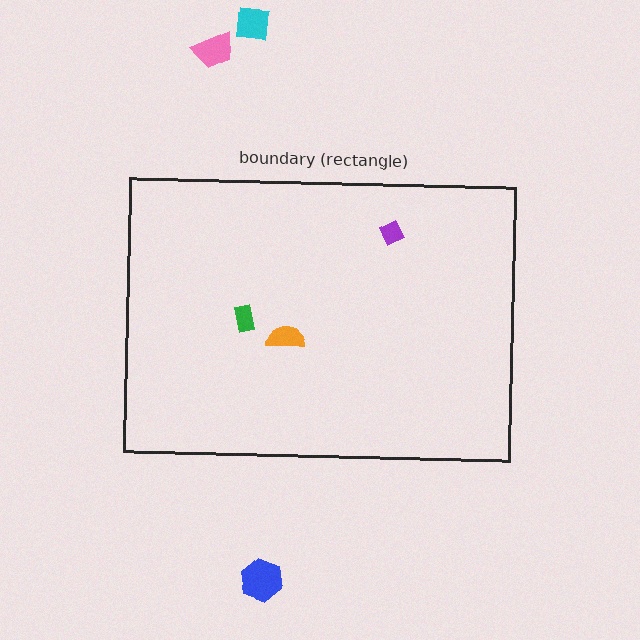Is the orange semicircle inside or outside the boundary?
Inside.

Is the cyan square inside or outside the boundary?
Outside.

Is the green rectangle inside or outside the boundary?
Inside.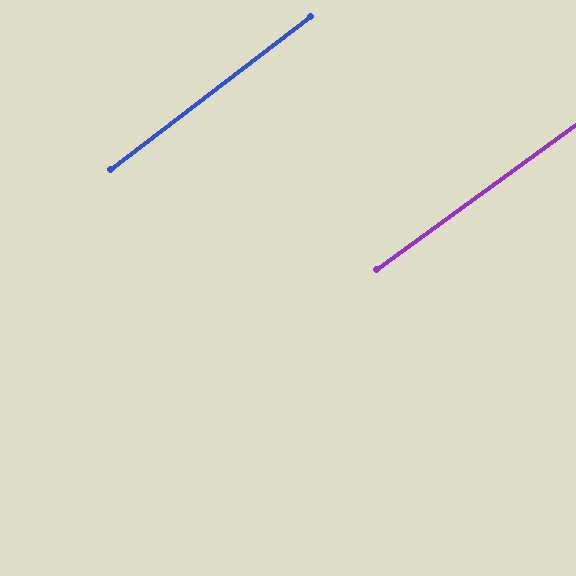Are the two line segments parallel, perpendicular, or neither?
Parallel — their directions differ by only 1.4°.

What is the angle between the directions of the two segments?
Approximately 1 degree.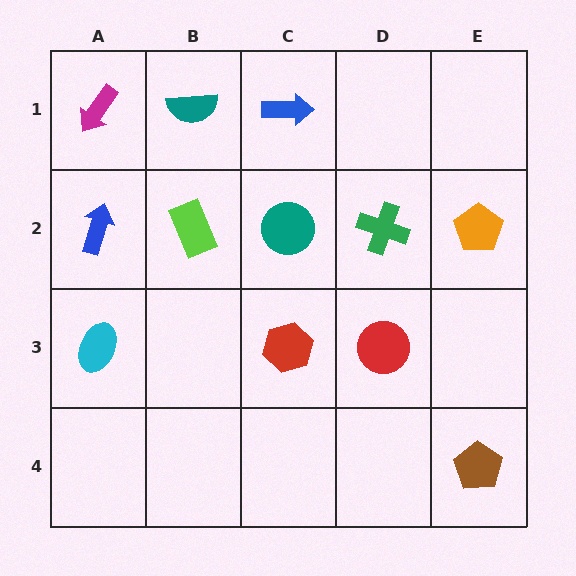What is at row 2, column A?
A blue arrow.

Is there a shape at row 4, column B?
No, that cell is empty.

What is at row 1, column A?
A magenta arrow.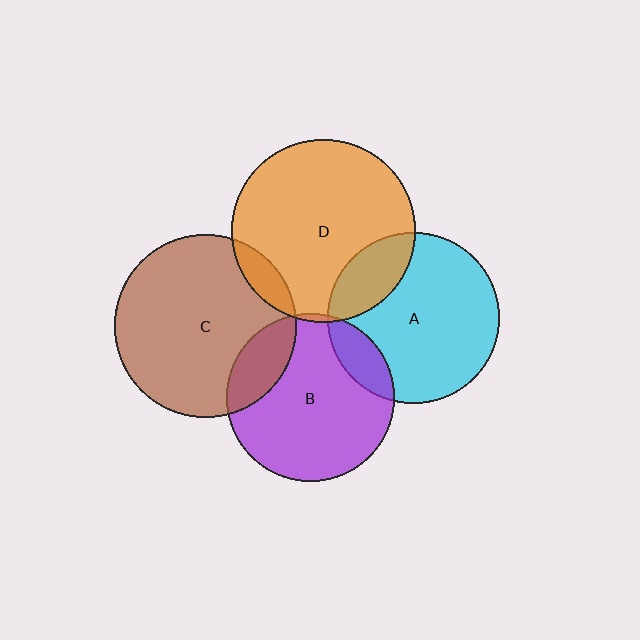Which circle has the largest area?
Circle D (orange).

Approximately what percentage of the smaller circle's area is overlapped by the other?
Approximately 10%.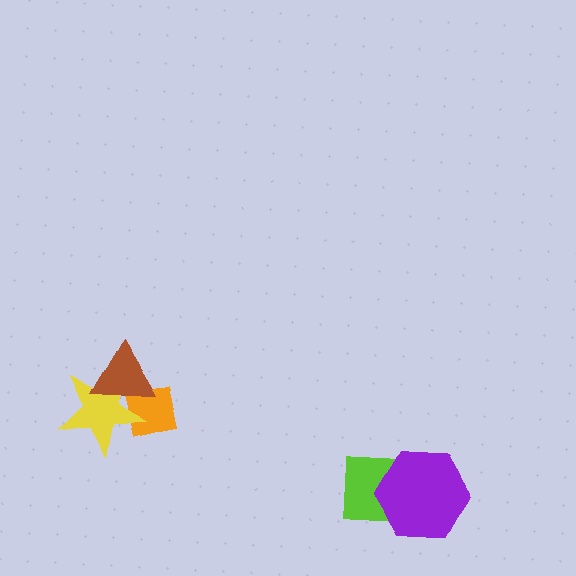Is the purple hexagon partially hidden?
No, no other shape covers it.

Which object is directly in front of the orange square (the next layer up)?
The yellow star is directly in front of the orange square.